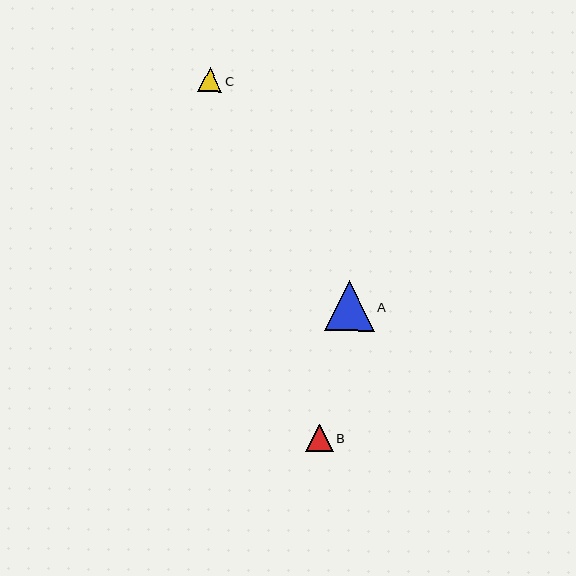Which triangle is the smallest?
Triangle C is the smallest with a size of approximately 24 pixels.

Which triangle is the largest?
Triangle A is the largest with a size of approximately 50 pixels.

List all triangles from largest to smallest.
From largest to smallest: A, B, C.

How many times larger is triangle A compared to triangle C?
Triangle A is approximately 2.1 times the size of triangle C.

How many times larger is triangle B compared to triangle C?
Triangle B is approximately 1.1 times the size of triangle C.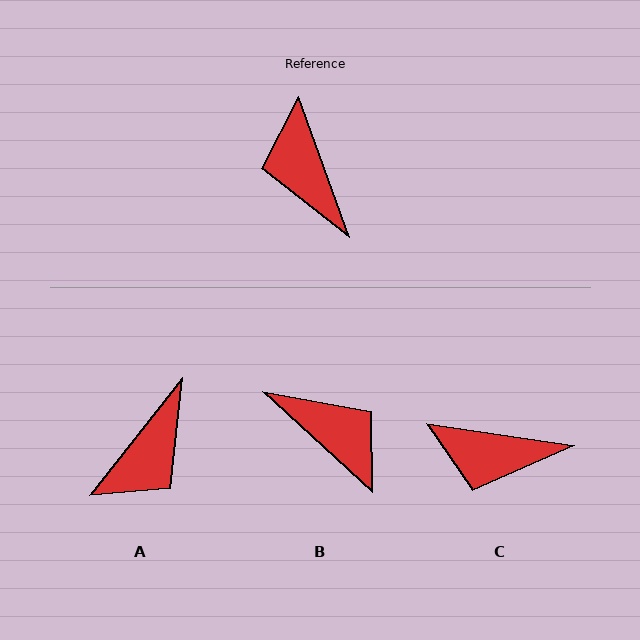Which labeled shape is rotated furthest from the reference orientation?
B, about 153 degrees away.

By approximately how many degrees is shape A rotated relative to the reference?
Approximately 122 degrees counter-clockwise.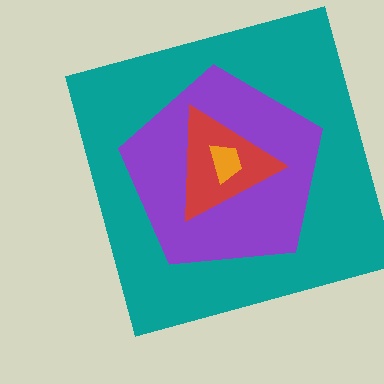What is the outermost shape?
The teal square.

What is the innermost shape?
The orange trapezoid.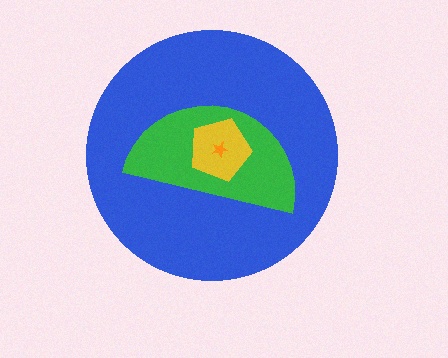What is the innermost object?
The orange star.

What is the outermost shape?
The blue circle.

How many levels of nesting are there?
4.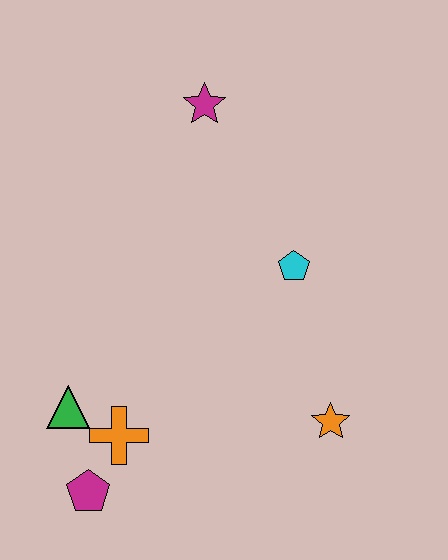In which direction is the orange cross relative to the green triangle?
The orange cross is to the right of the green triangle.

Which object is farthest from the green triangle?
The magenta star is farthest from the green triangle.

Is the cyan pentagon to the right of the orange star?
No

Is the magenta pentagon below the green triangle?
Yes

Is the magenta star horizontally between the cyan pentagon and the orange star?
No